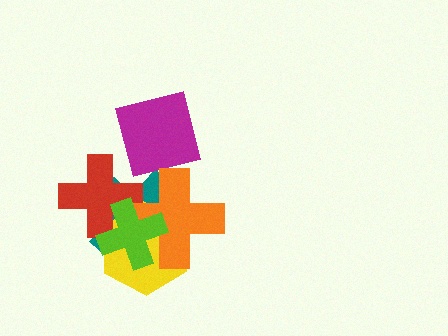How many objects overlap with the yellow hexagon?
4 objects overlap with the yellow hexagon.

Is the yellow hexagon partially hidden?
Yes, it is partially covered by another shape.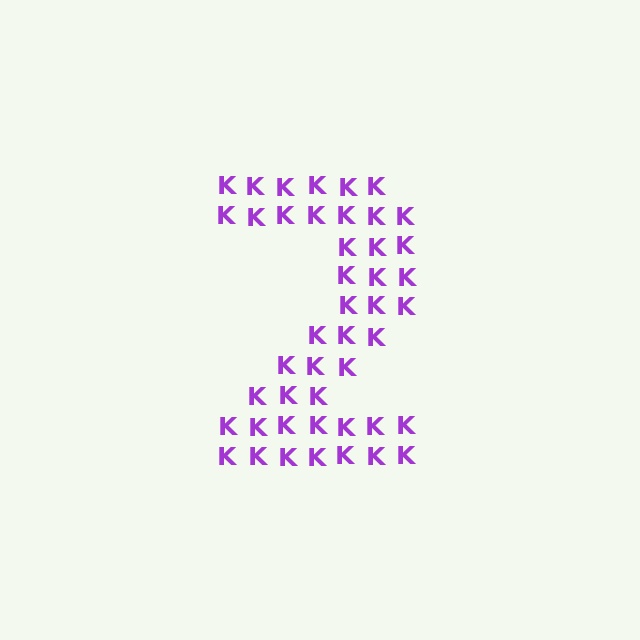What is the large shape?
The large shape is the digit 2.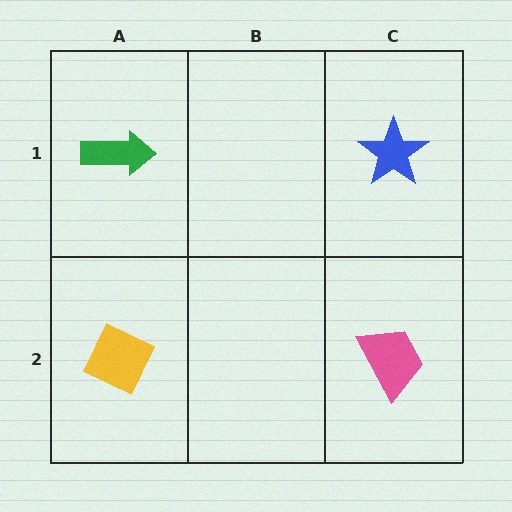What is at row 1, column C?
A blue star.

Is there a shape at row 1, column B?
No, that cell is empty.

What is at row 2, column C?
A pink trapezoid.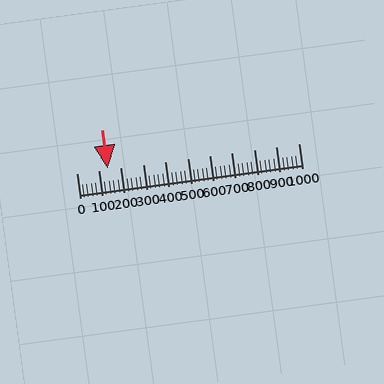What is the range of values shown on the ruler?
The ruler shows values from 0 to 1000.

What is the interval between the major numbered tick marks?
The major tick marks are spaced 100 units apart.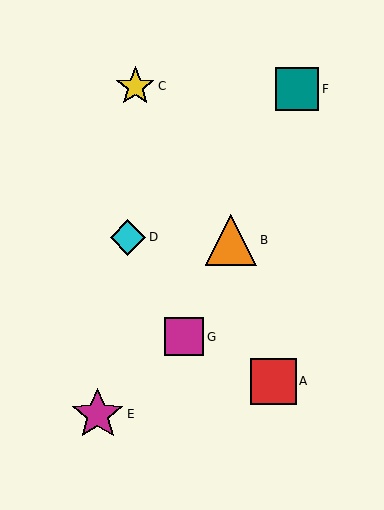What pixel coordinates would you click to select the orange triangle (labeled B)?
Click at (231, 240) to select the orange triangle B.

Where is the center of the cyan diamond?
The center of the cyan diamond is at (128, 237).